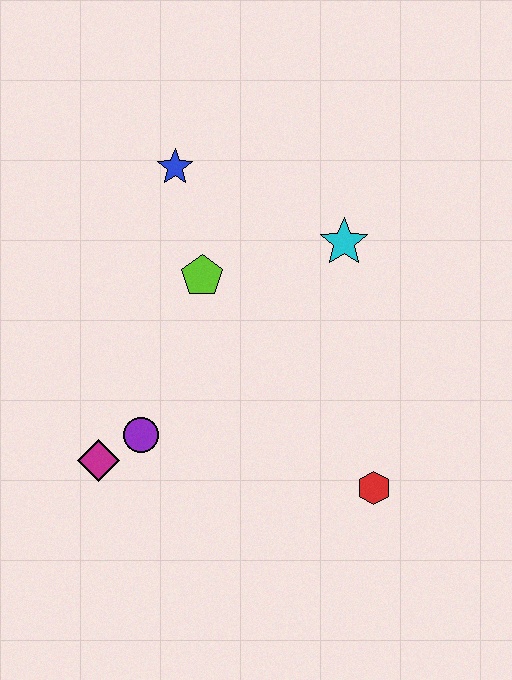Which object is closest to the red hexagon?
The purple circle is closest to the red hexagon.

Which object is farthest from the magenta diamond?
The cyan star is farthest from the magenta diamond.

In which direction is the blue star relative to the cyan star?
The blue star is to the left of the cyan star.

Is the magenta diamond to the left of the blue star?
Yes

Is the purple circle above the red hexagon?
Yes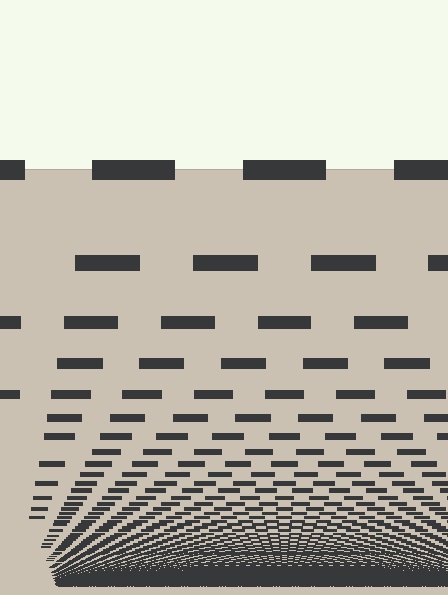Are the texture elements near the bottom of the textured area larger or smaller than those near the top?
Smaller. The gradient is inverted — elements near the bottom are smaller and denser.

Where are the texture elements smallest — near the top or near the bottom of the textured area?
Near the bottom.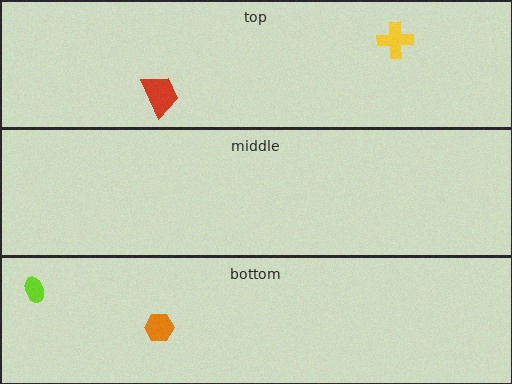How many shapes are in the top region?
2.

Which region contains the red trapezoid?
The top region.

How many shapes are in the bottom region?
2.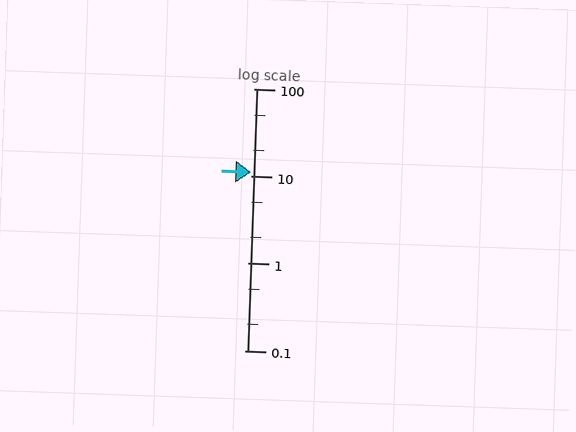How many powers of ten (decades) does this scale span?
The scale spans 3 decades, from 0.1 to 100.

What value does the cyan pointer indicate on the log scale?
The pointer indicates approximately 11.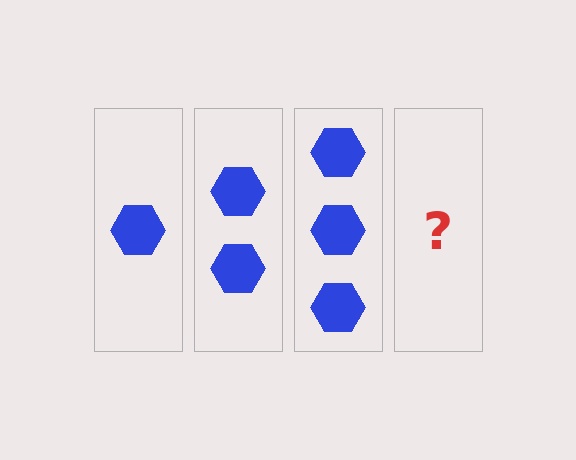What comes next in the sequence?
The next element should be 4 hexagons.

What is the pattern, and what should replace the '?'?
The pattern is that each step adds one more hexagon. The '?' should be 4 hexagons.